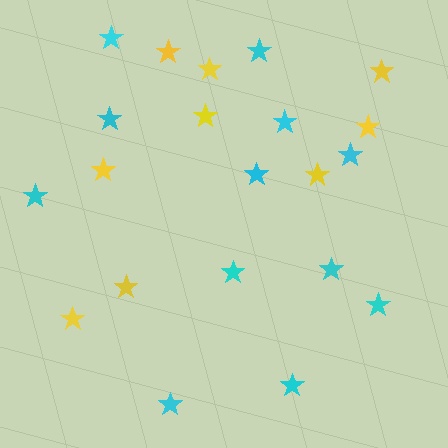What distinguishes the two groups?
There are 2 groups: one group of yellow stars (9) and one group of cyan stars (12).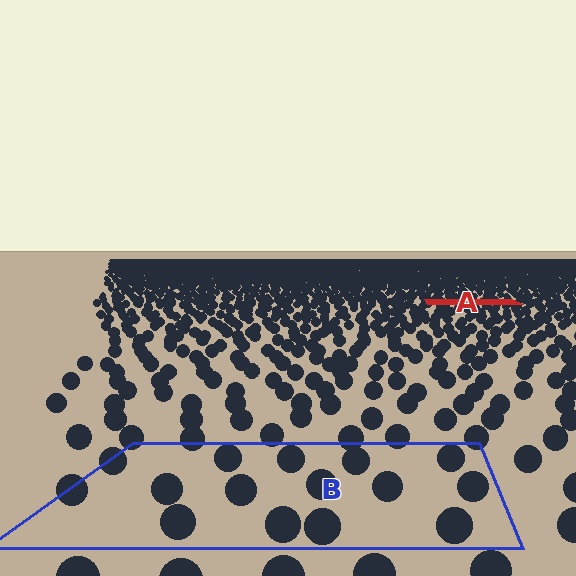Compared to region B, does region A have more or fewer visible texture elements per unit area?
Region A has more texture elements per unit area — they are packed more densely because it is farther away.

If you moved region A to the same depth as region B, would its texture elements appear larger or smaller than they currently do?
They would appear larger. At a closer depth, the same texture elements are projected at a bigger on-screen size.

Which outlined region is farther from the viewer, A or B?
Region A is farther from the viewer — the texture elements inside it appear smaller and more densely packed.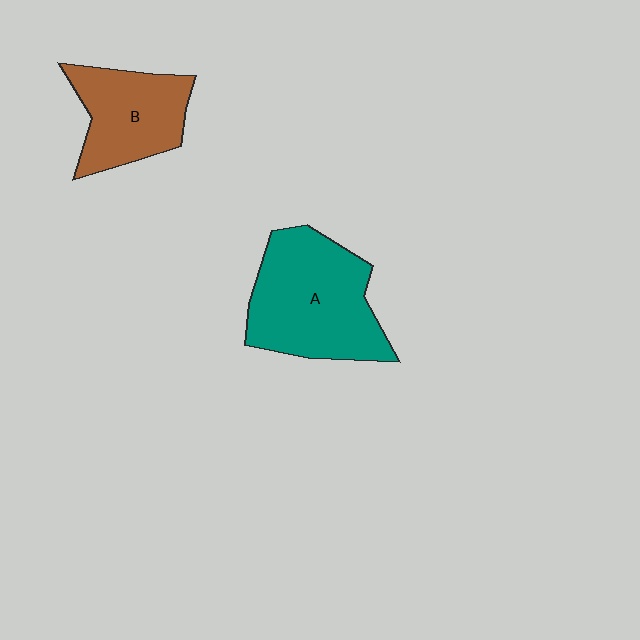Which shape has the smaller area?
Shape B (brown).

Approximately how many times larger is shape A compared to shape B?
Approximately 1.5 times.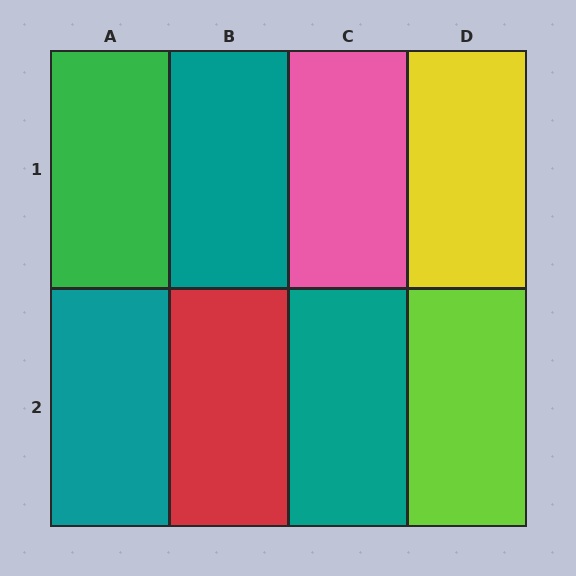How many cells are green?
1 cell is green.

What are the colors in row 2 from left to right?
Teal, red, teal, lime.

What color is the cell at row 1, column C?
Pink.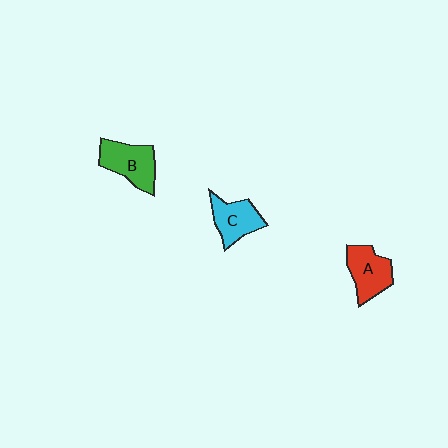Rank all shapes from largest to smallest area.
From largest to smallest: B (green), A (red), C (cyan).